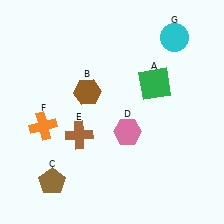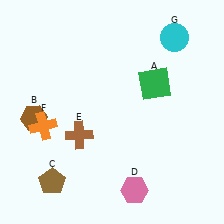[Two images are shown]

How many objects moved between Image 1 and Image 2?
2 objects moved between the two images.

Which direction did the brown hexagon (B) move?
The brown hexagon (B) moved left.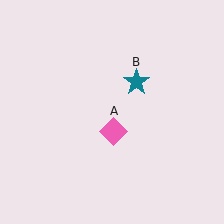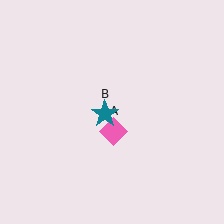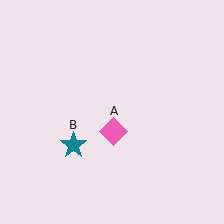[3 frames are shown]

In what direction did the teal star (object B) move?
The teal star (object B) moved down and to the left.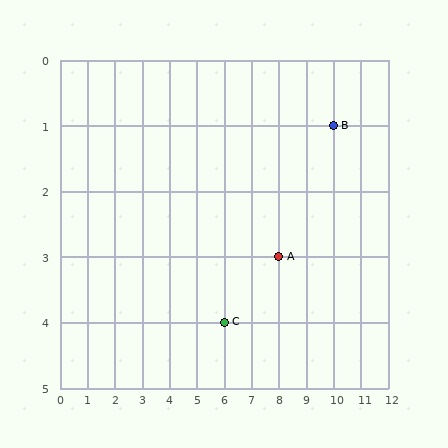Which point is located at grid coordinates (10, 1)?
Point B is at (10, 1).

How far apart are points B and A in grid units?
Points B and A are 2 columns and 2 rows apart (about 2.8 grid units diagonally).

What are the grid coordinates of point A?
Point A is at grid coordinates (8, 3).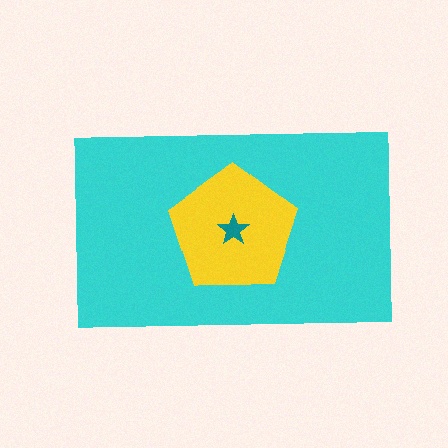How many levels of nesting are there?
3.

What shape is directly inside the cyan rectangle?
The yellow pentagon.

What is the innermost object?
The teal star.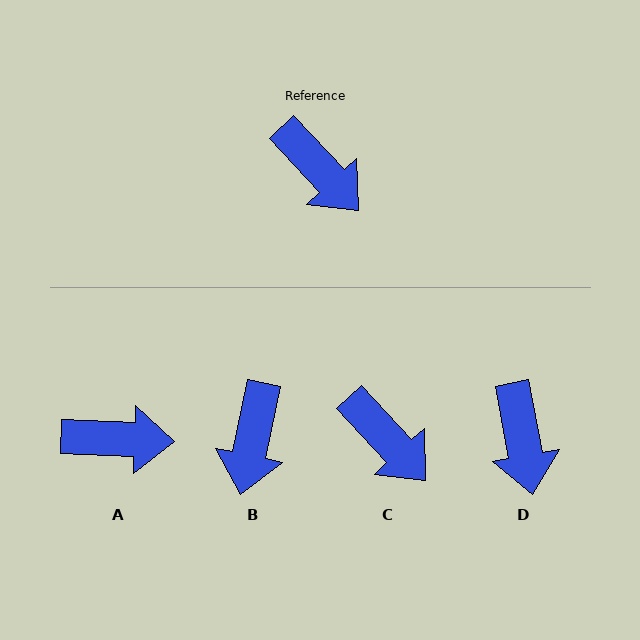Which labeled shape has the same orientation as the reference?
C.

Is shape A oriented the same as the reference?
No, it is off by about 45 degrees.